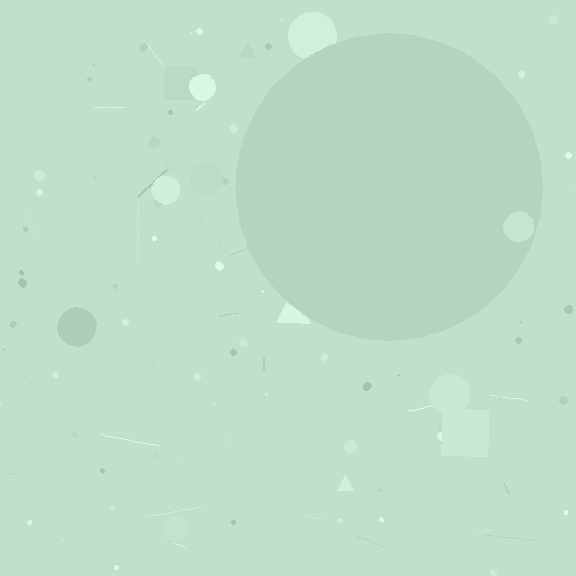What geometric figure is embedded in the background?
A circle is embedded in the background.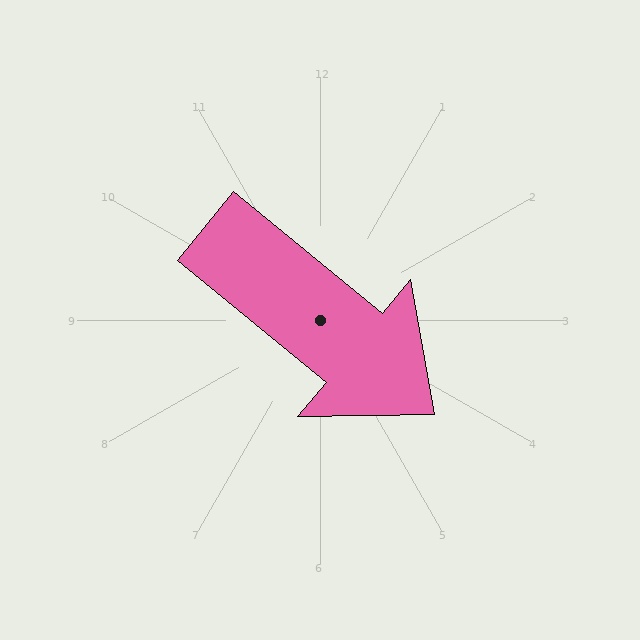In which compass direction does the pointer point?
Southeast.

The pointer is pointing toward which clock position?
Roughly 4 o'clock.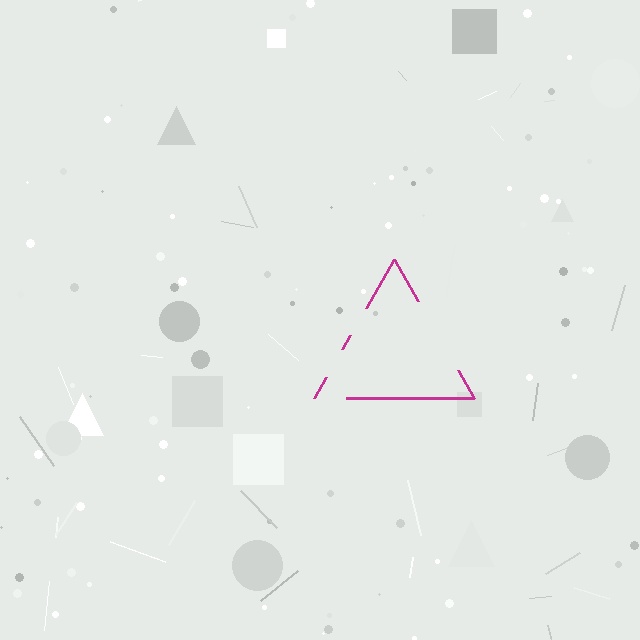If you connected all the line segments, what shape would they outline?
They would outline a triangle.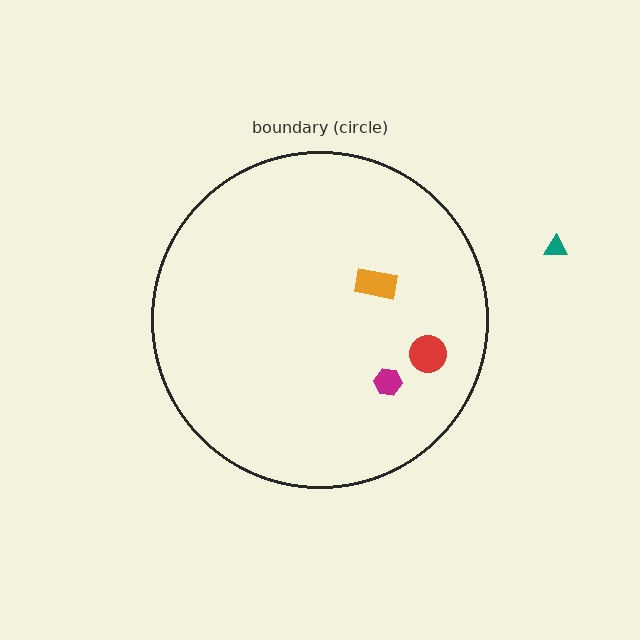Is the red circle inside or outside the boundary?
Inside.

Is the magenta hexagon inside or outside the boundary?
Inside.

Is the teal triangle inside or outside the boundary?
Outside.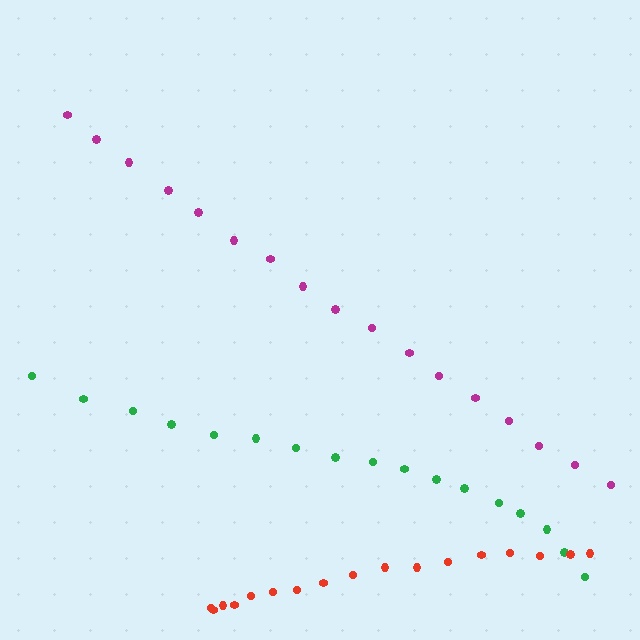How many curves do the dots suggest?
There are 3 distinct paths.